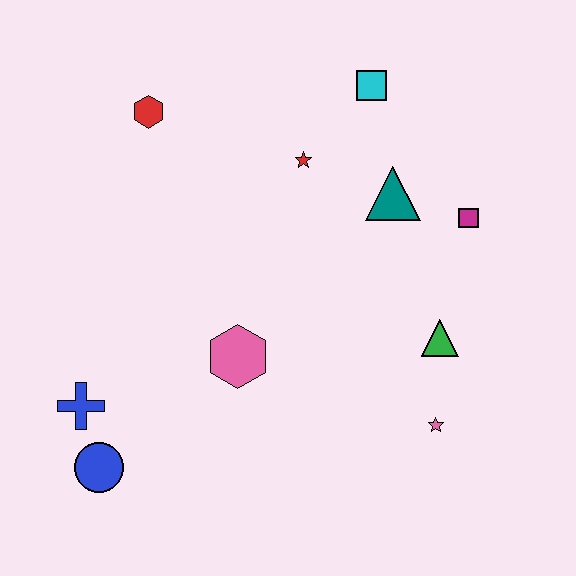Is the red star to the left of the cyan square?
Yes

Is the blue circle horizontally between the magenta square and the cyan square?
No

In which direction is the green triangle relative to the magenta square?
The green triangle is below the magenta square.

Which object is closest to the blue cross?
The blue circle is closest to the blue cross.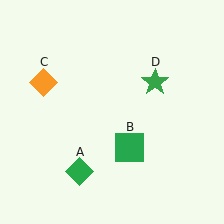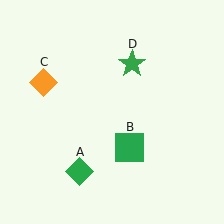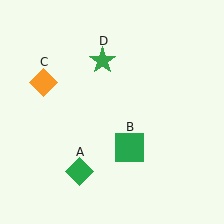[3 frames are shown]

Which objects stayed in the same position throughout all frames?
Green diamond (object A) and green square (object B) and orange diamond (object C) remained stationary.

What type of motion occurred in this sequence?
The green star (object D) rotated counterclockwise around the center of the scene.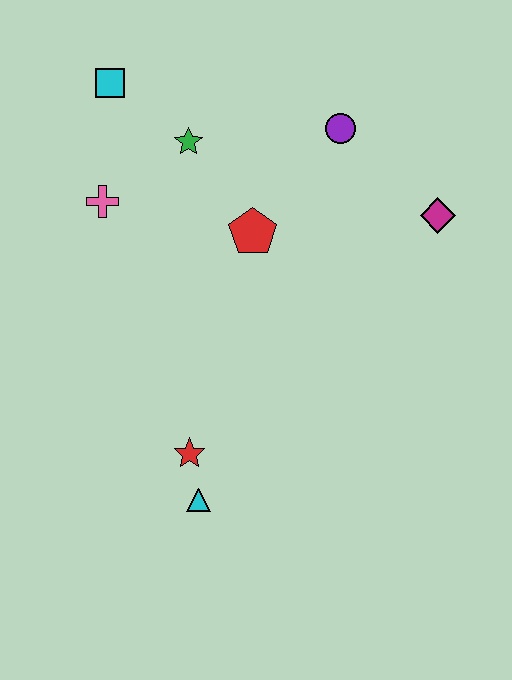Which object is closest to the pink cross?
The green star is closest to the pink cross.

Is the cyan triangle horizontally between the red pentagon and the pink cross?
Yes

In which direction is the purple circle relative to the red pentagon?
The purple circle is above the red pentagon.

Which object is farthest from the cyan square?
The cyan triangle is farthest from the cyan square.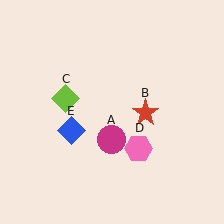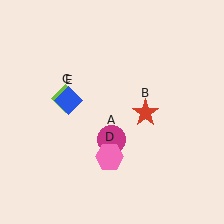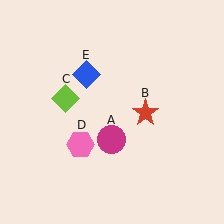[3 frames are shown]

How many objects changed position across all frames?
2 objects changed position: pink hexagon (object D), blue diamond (object E).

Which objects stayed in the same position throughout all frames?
Magenta circle (object A) and red star (object B) and lime diamond (object C) remained stationary.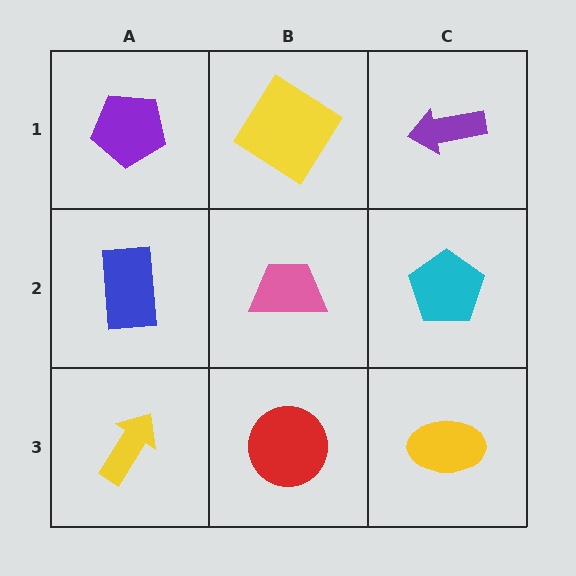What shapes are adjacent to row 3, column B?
A pink trapezoid (row 2, column B), a yellow arrow (row 3, column A), a yellow ellipse (row 3, column C).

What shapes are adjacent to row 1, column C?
A cyan pentagon (row 2, column C), a yellow diamond (row 1, column B).